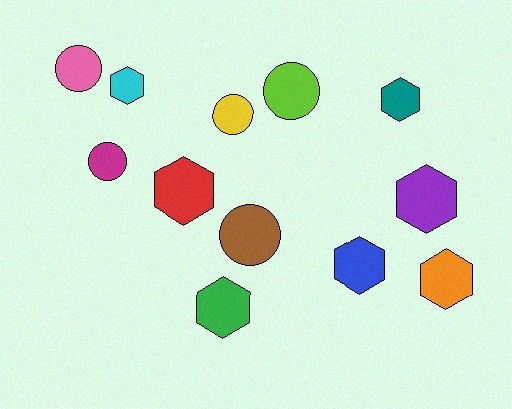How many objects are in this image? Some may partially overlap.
There are 12 objects.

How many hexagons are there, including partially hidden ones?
There are 7 hexagons.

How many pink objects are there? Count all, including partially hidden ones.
There is 1 pink object.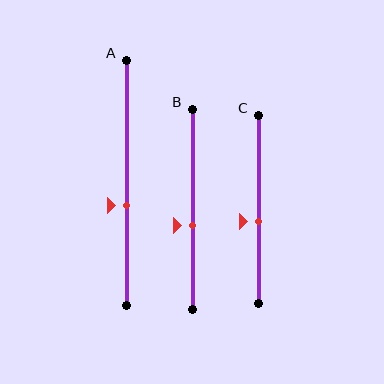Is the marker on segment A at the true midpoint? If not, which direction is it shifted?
No, the marker on segment A is shifted downward by about 9% of the segment length.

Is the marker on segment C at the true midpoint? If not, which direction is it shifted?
No, the marker on segment C is shifted downward by about 6% of the segment length.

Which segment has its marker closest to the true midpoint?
Segment C has its marker closest to the true midpoint.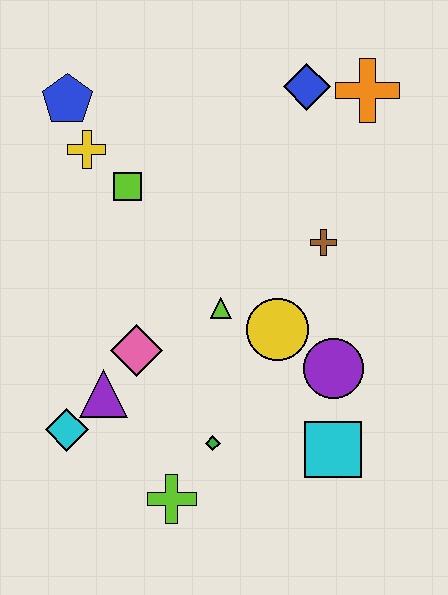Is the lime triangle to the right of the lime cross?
Yes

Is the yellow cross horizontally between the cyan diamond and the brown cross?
Yes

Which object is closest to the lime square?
The yellow cross is closest to the lime square.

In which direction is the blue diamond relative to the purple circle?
The blue diamond is above the purple circle.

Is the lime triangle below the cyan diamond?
No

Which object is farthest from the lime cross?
The orange cross is farthest from the lime cross.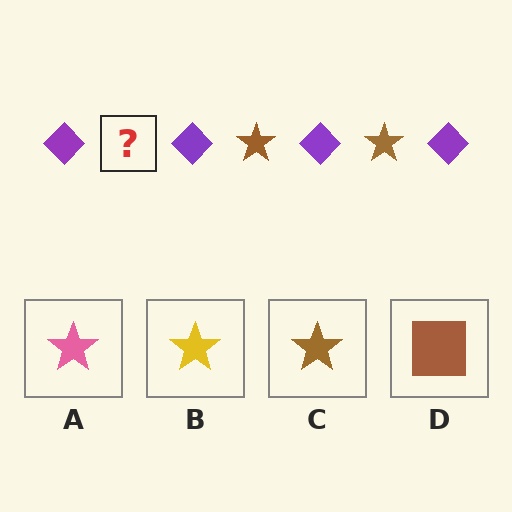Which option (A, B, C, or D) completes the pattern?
C.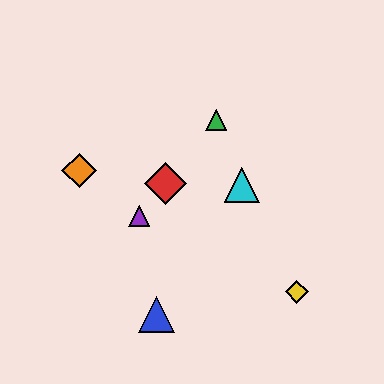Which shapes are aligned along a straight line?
The red diamond, the green triangle, the purple triangle are aligned along a straight line.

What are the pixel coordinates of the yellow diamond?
The yellow diamond is at (297, 292).